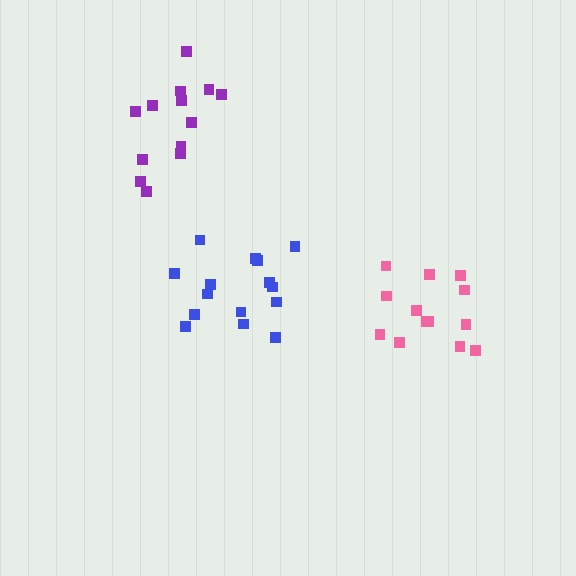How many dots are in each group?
Group 1: 13 dots, Group 2: 15 dots, Group 3: 13 dots (41 total).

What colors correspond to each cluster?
The clusters are colored: pink, blue, purple.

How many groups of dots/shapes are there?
There are 3 groups.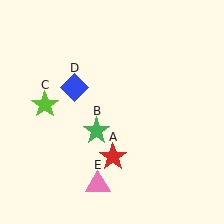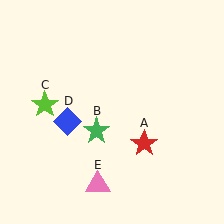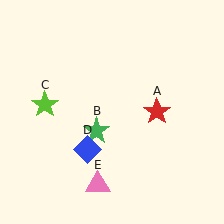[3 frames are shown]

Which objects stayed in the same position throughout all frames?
Green star (object B) and lime star (object C) and pink triangle (object E) remained stationary.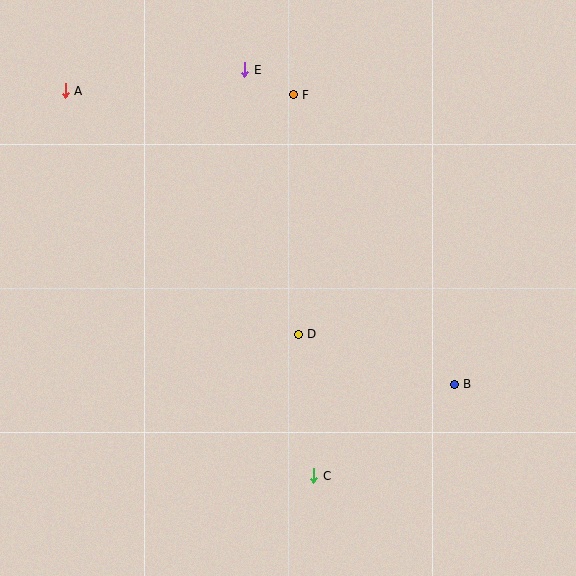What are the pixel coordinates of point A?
Point A is at (65, 91).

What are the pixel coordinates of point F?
Point F is at (293, 95).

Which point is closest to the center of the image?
Point D at (298, 334) is closest to the center.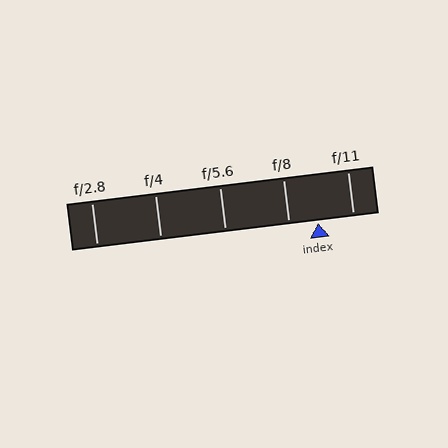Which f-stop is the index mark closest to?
The index mark is closest to f/8.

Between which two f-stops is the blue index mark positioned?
The index mark is between f/8 and f/11.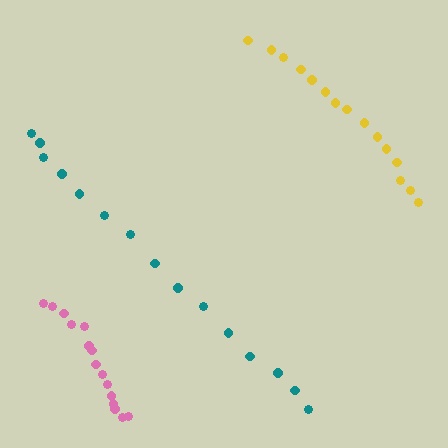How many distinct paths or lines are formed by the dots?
There are 3 distinct paths.